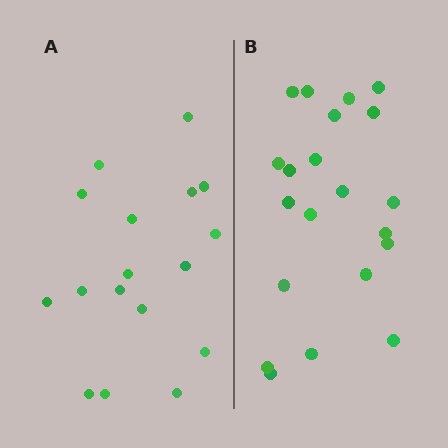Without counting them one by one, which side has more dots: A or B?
Region B (the right region) has more dots.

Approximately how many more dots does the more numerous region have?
Region B has about 4 more dots than region A.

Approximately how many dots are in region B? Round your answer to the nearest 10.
About 20 dots. (The exact count is 21, which rounds to 20.)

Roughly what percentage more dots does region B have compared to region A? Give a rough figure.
About 25% more.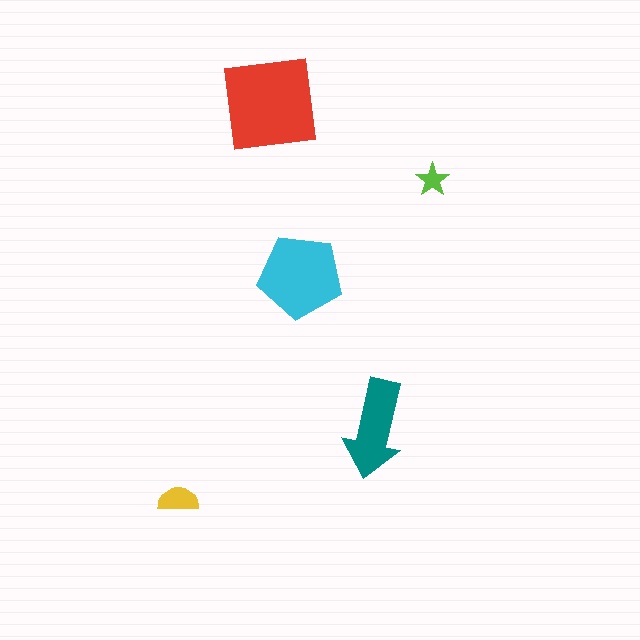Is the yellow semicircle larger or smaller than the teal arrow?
Smaller.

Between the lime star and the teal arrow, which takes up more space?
The teal arrow.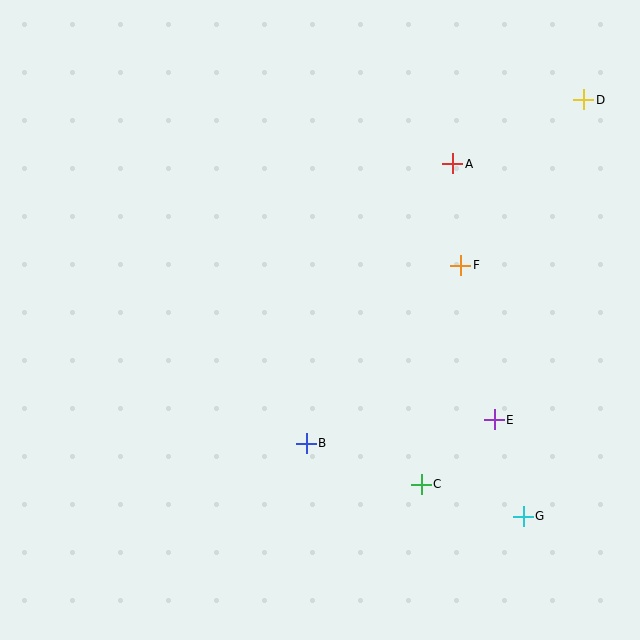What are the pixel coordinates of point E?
Point E is at (494, 420).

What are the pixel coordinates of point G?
Point G is at (523, 516).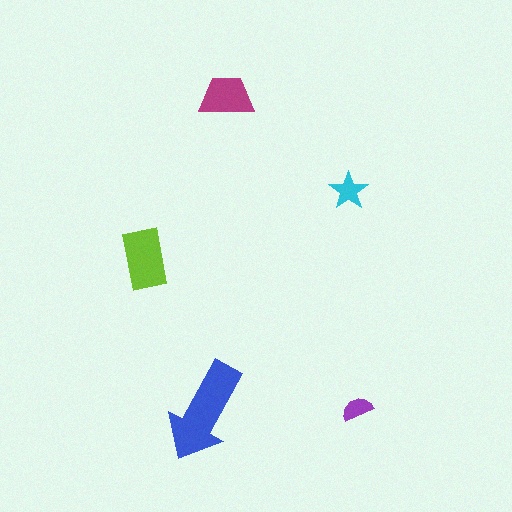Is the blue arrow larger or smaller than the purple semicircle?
Larger.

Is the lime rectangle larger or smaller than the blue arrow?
Smaller.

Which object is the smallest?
The purple semicircle.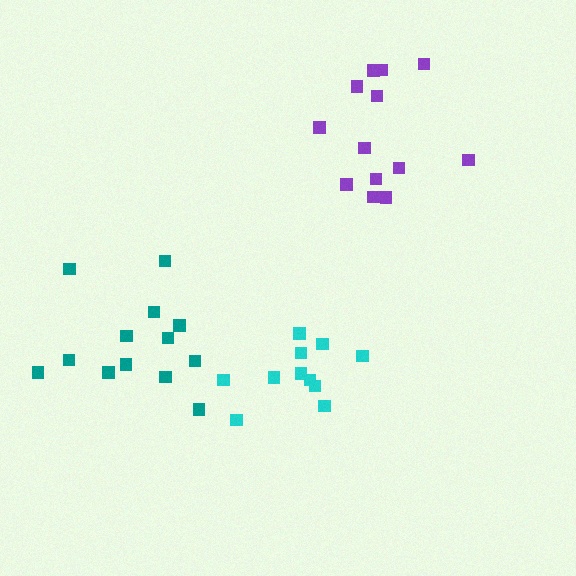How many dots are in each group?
Group 1: 13 dots, Group 2: 13 dots, Group 3: 11 dots (37 total).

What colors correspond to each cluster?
The clusters are colored: teal, purple, cyan.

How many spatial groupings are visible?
There are 3 spatial groupings.